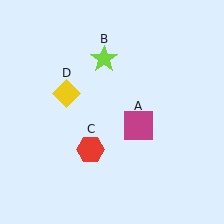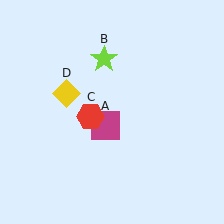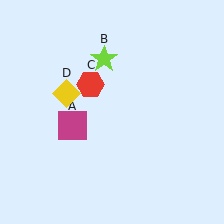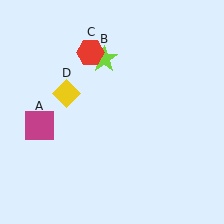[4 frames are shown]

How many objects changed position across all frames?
2 objects changed position: magenta square (object A), red hexagon (object C).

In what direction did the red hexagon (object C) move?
The red hexagon (object C) moved up.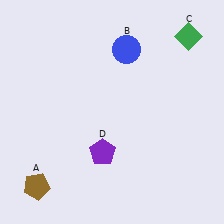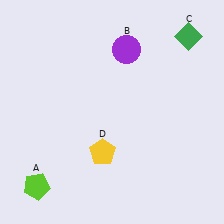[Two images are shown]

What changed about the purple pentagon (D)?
In Image 1, D is purple. In Image 2, it changed to yellow.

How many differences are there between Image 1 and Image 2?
There are 3 differences between the two images.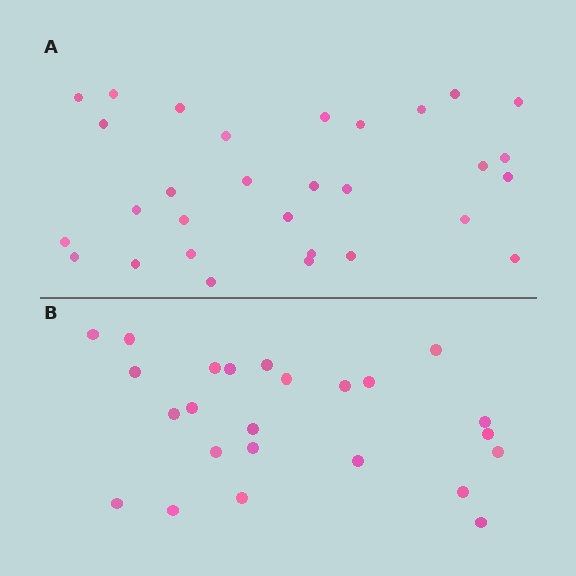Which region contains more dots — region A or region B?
Region A (the top region) has more dots.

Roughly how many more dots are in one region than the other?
Region A has about 6 more dots than region B.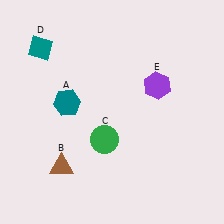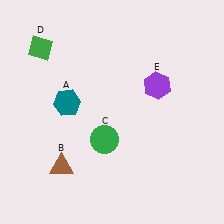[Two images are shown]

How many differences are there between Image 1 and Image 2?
There is 1 difference between the two images.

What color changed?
The diamond (D) changed from teal in Image 1 to green in Image 2.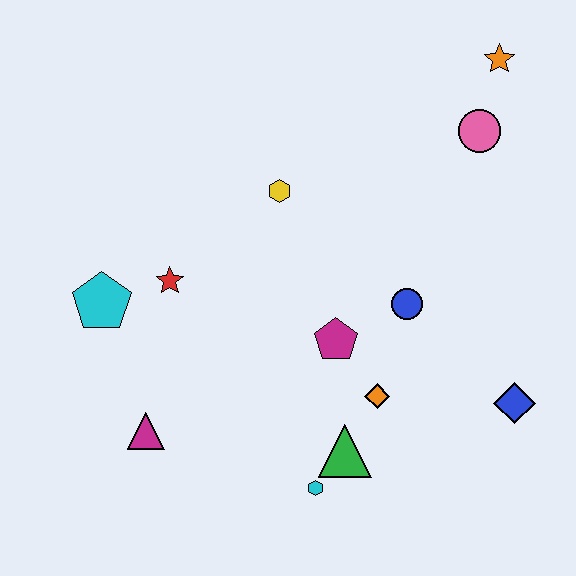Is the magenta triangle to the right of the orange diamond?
No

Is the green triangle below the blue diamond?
Yes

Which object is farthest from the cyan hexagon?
The orange star is farthest from the cyan hexagon.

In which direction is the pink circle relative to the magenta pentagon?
The pink circle is above the magenta pentagon.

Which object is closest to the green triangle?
The cyan hexagon is closest to the green triangle.